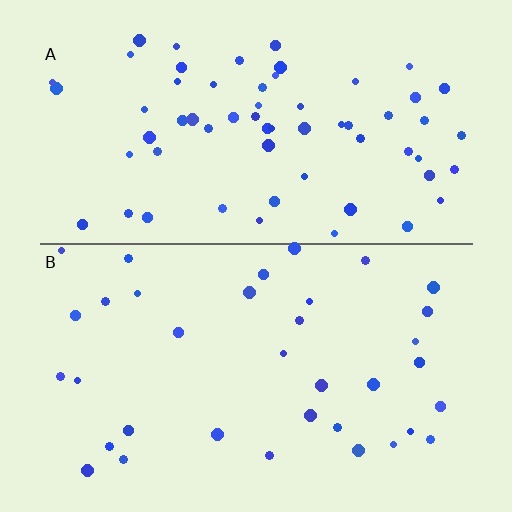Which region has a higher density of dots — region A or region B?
A (the top).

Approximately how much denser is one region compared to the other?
Approximately 1.8× — region A over region B.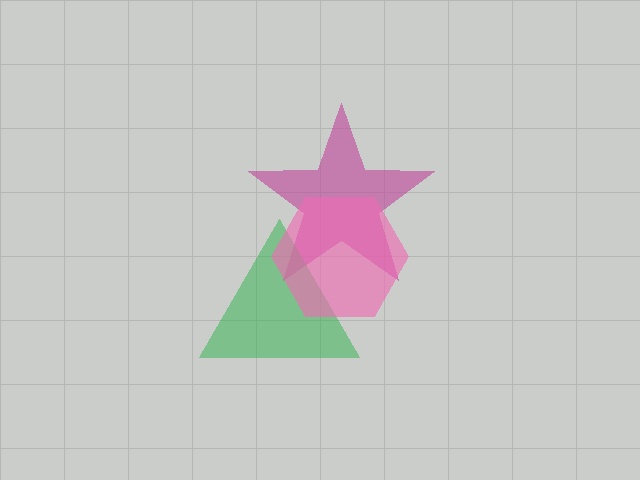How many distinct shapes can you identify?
There are 3 distinct shapes: a magenta star, a green triangle, a pink hexagon.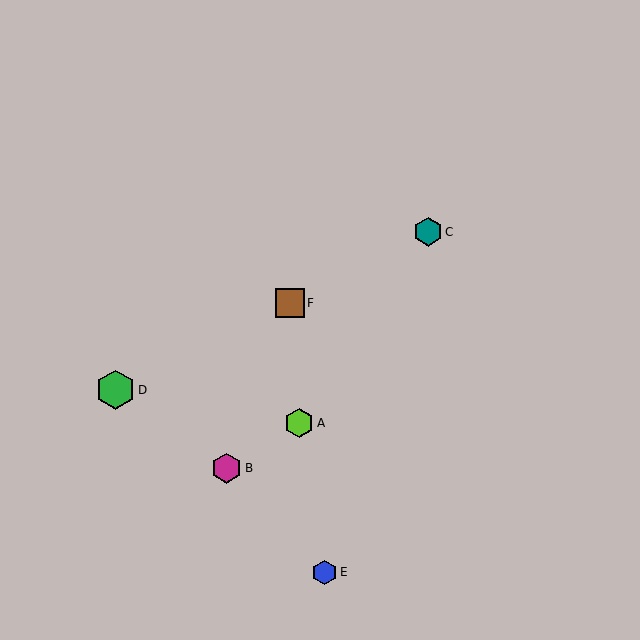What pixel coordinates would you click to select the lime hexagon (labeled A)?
Click at (299, 423) to select the lime hexagon A.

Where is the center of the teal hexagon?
The center of the teal hexagon is at (428, 232).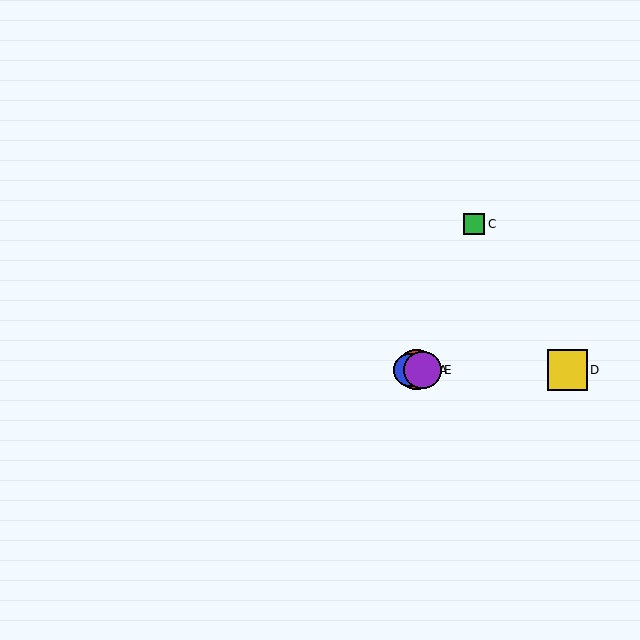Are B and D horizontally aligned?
Yes, both are at y≈370.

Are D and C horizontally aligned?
No, D is at y≈370 and C is at y≈224.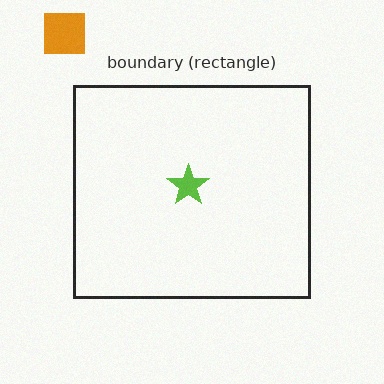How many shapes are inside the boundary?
1 inside, 1 outside.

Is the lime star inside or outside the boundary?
Inside.